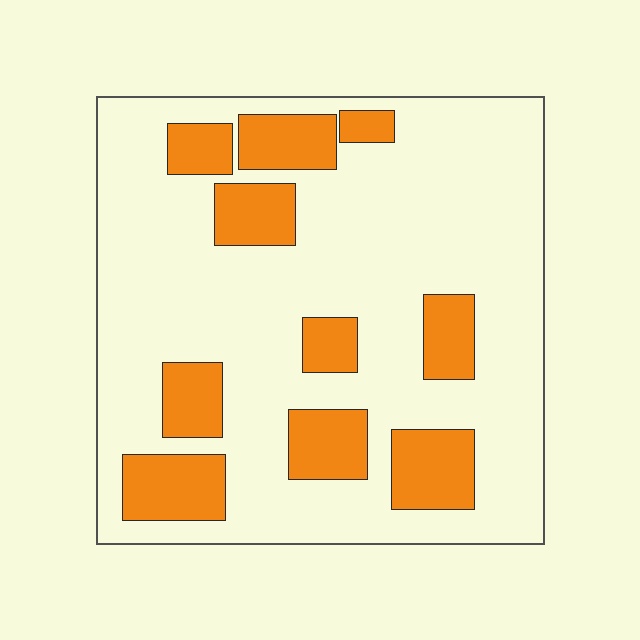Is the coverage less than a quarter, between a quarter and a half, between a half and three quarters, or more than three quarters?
Less than a quarter.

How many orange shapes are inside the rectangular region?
10.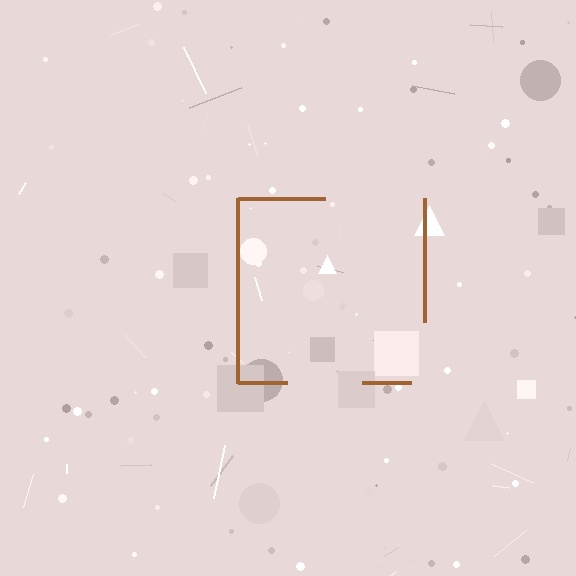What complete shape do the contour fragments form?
The contour fragments form a square.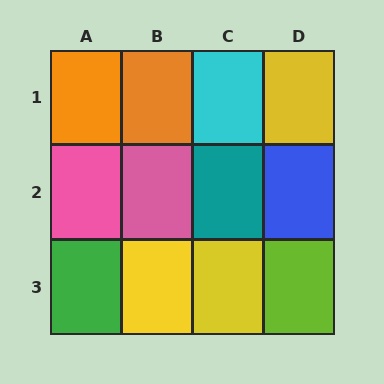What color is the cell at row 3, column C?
Yellow.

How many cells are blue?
1 cell is blue.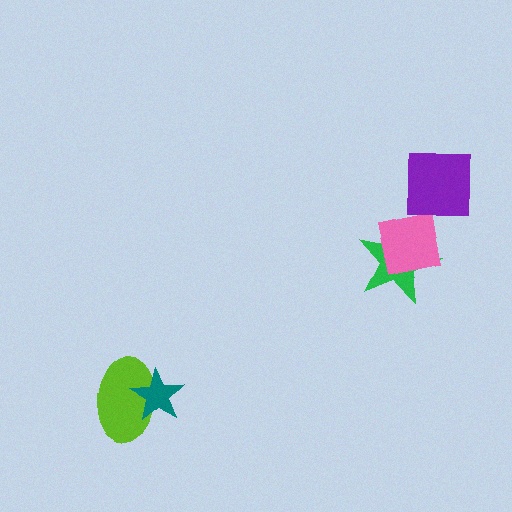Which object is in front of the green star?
The pink square is in front of the green star.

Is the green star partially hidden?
Yes, it is partially covered by another shape.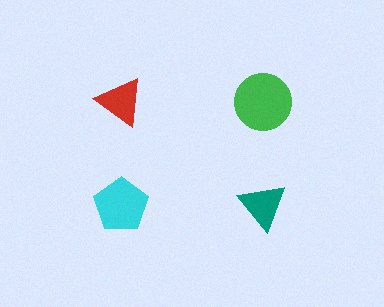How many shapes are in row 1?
2 shapes.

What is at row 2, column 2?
A teal triangle.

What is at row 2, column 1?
A cyan pentagon.